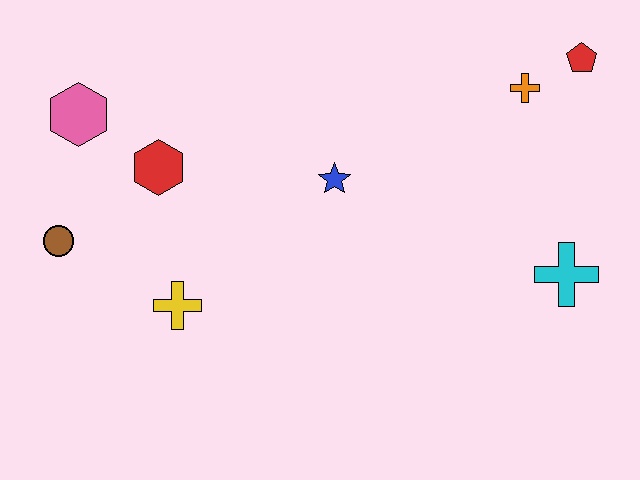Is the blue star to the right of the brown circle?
Yes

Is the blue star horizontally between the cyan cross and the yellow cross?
Yes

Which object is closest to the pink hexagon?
The red hexagon is closest to the pink hexagon.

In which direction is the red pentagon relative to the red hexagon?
The red pentagon is to the right of the red hexagon.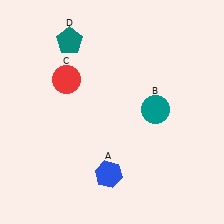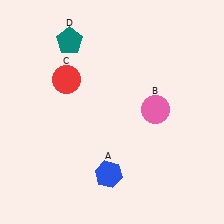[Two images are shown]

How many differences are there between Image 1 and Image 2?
There is 1 difference between the two images.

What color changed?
The circle (B) changed from teal in Image 1 to pink in Image 2.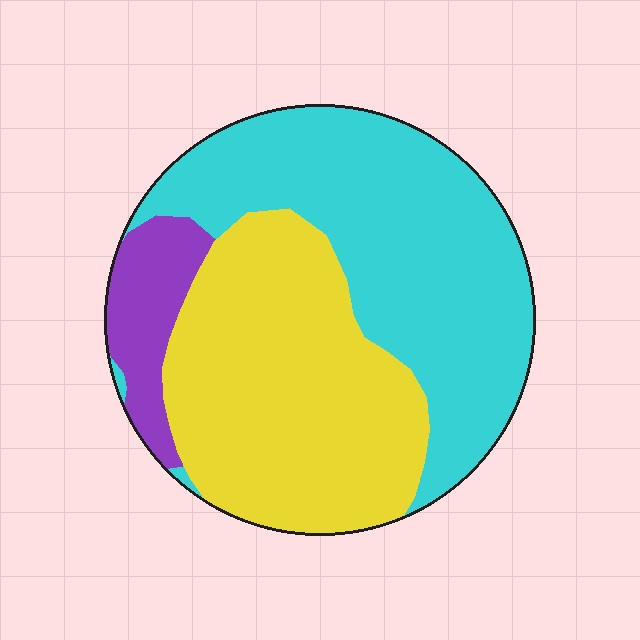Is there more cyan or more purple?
Cyan.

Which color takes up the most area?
Cyan, at roughly 45%.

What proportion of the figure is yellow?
Yellow covers about 45% of the figure.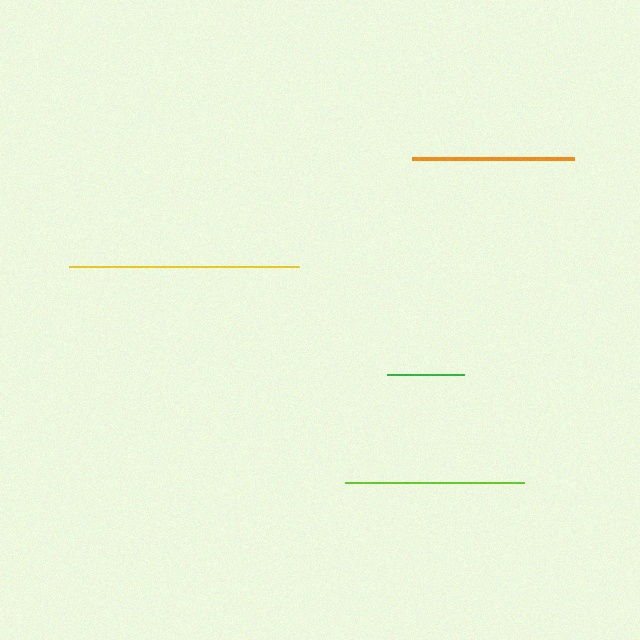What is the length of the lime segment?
The lime segment is approximately 179 pixels long.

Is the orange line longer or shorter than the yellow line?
The yellow line is longer than the orange line.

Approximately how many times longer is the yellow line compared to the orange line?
The yellow line is approximately 1.4 times the length of the orange line.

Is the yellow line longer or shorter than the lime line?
The yellow line is longer than the lime line.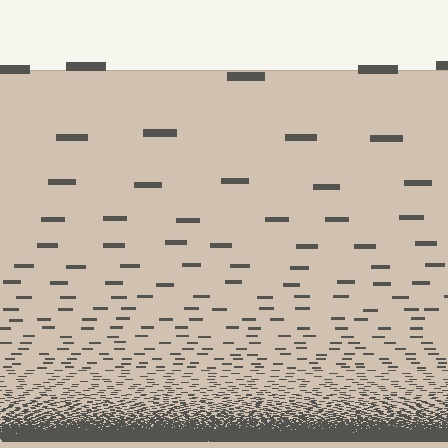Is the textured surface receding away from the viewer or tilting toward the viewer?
The surface appears to tilt toward the viewer. Texture elements get larger and sparser toward the top.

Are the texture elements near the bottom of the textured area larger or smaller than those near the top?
Smaller. The gradient is inverted — elements near the bottom are smaller and denser.